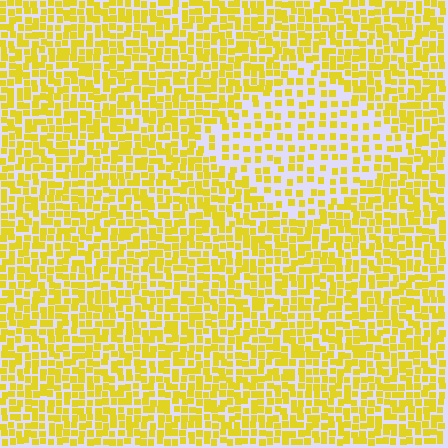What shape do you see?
I see a diamond.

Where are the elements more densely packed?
The elements are more densely packed outside the diamond boundary.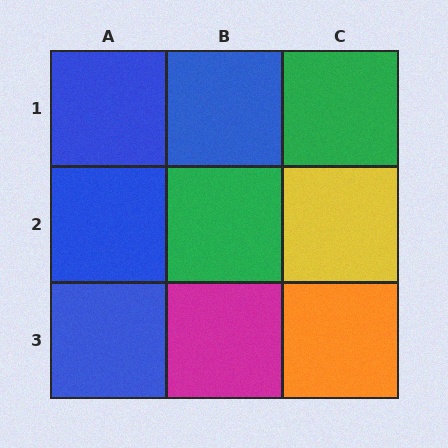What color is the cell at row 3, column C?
Orange.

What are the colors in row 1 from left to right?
Blue, blue, green.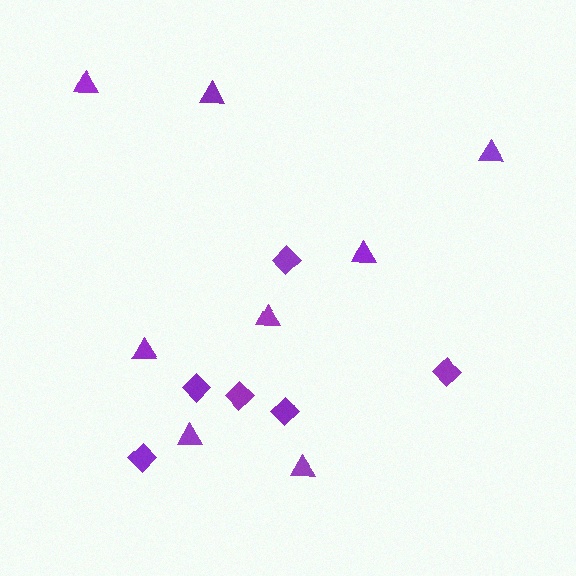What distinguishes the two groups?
There are 2 groups: one group of diamonds (6) and one group of triangles (8).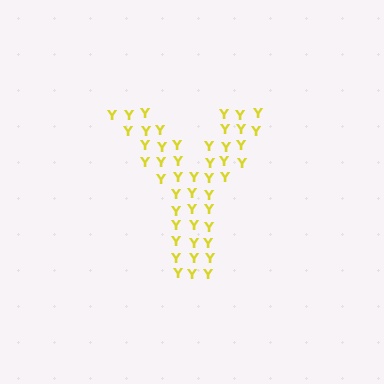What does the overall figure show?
The overall figure shows the letter Y.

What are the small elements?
The small elements are letter Y's.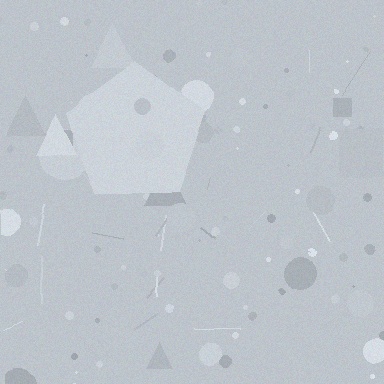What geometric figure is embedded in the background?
A pentagon is embedded in the background.